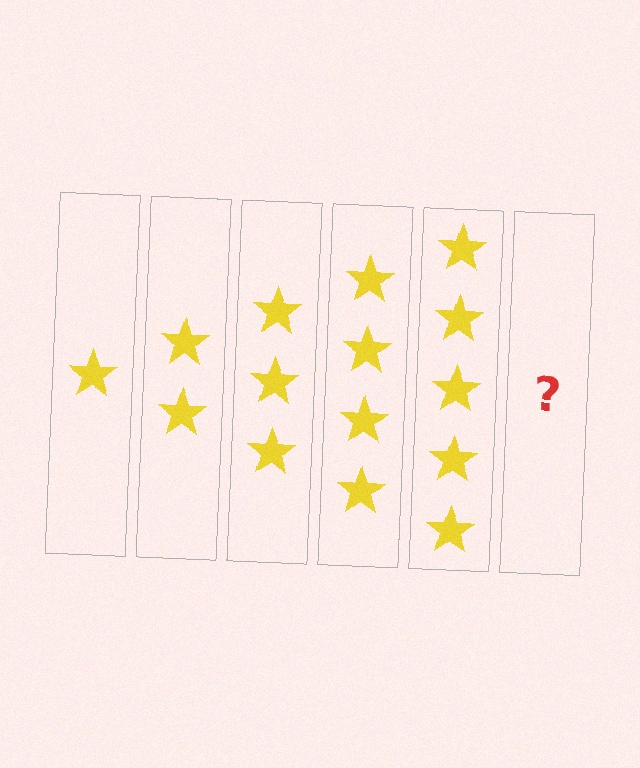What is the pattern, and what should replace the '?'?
The pattern is that each step adds one more star. The '?' should be 6 stars.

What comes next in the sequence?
The next element should be 6 stars.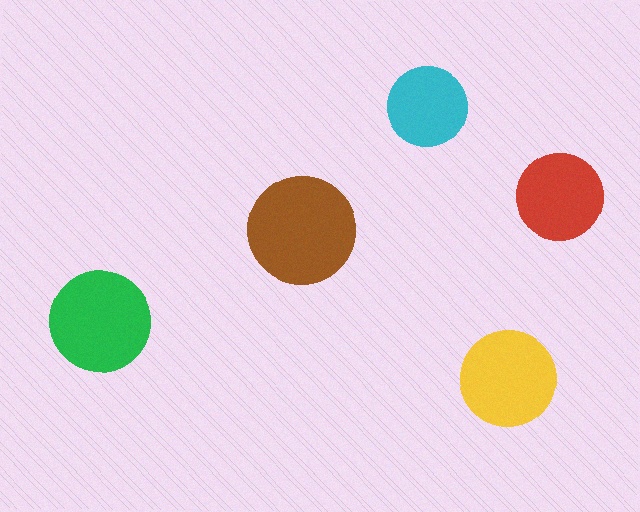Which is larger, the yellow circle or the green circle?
The green one.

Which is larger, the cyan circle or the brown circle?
The brown one.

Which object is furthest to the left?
The green circle is leftmost.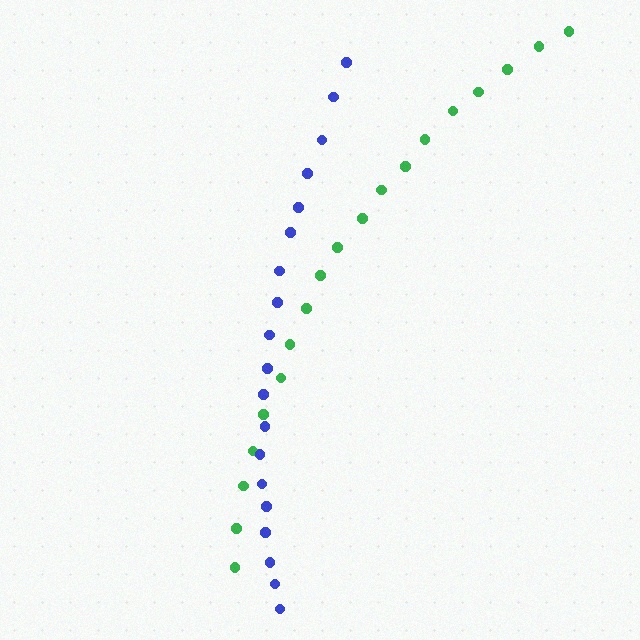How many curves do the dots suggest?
There are 2 distinct paths.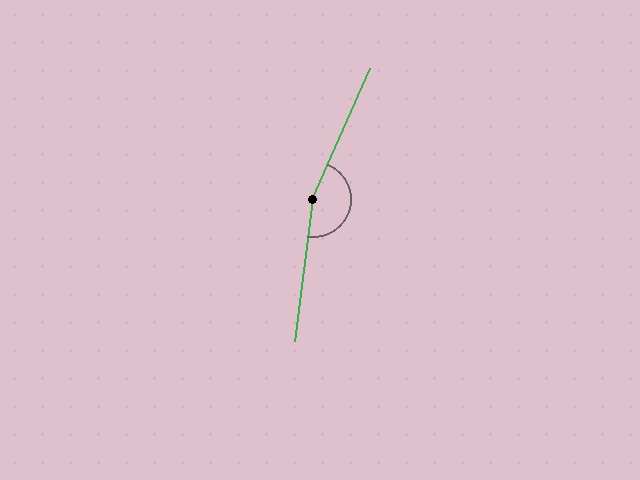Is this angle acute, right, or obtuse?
It is obtuse.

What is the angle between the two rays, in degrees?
Approximately 164 degrees.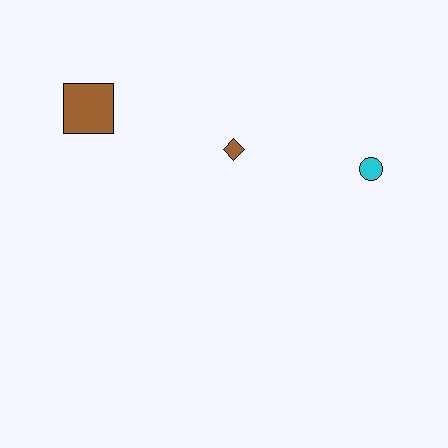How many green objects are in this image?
There are no green objects.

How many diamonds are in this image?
There is 1 diamond.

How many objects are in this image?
There are 3 objects.